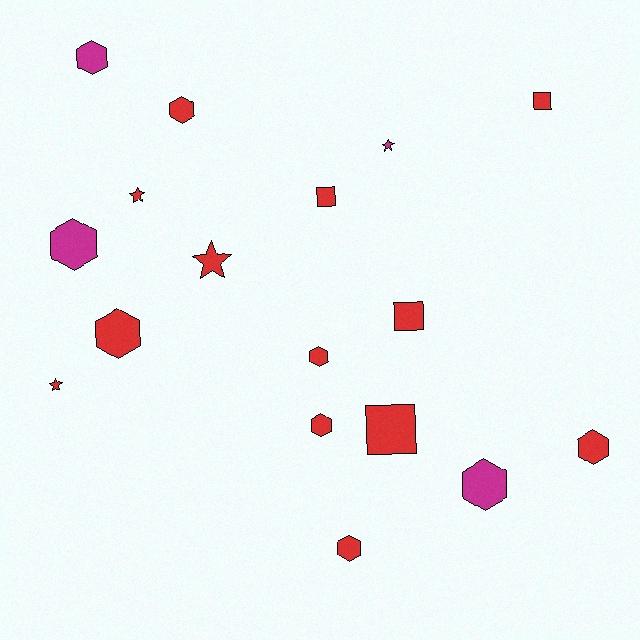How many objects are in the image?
There are 17 objects.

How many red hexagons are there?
There are 6 red hexagons.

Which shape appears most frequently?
Hexagon, with 9 objects.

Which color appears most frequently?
Red, with 13 objects.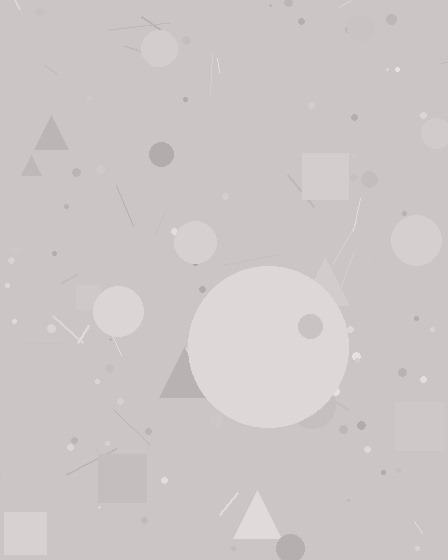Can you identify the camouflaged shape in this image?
The camouflaged shape is a circle.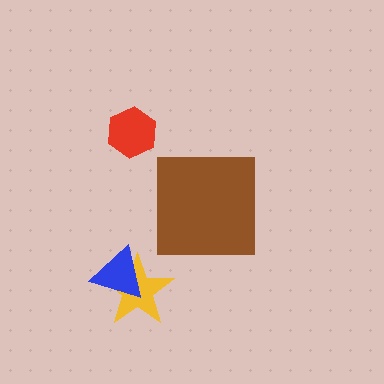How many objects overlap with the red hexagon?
0 objects overlap with the red hexagon.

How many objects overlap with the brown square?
0 objects overlap with the brown square.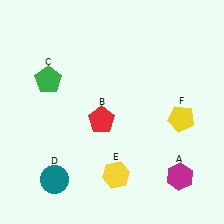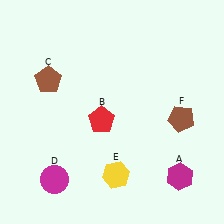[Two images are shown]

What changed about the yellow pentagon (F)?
In Image 1, F is yellow. In Image 2, it changed to brown.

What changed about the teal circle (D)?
In Image 1, D is teal. In Image 2, it changed to magenta.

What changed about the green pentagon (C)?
In Image 1, C is green. In Image 2, it changed to brown.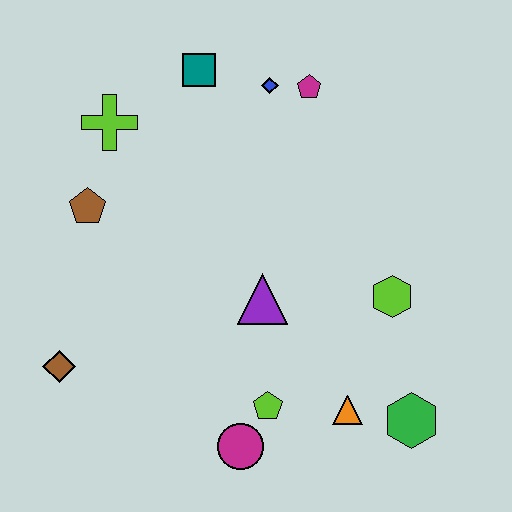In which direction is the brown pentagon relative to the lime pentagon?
The brown pentagon is above the lime pentagon.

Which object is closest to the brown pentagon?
The lime cross is closest to the brown pentagon.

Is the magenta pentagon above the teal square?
No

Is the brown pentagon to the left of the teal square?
Yes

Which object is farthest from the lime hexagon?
The brown diamond is farthest from the lime hexagon.